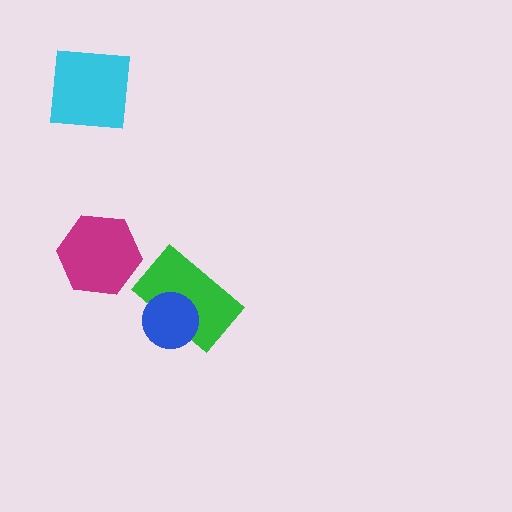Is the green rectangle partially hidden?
Yes, it is partially covered by another shape.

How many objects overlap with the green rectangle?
1 object overlaps with the green rectangle.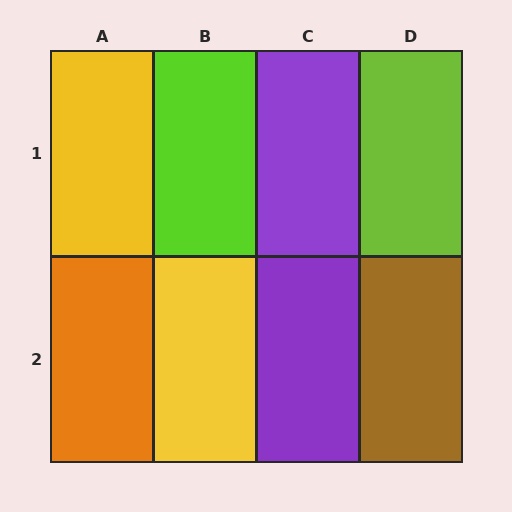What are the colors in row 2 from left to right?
Orange, yellow, purple, brown.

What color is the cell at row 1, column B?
Lime.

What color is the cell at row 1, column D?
Lime.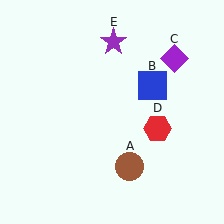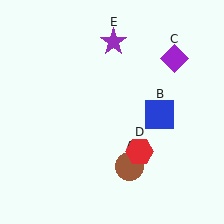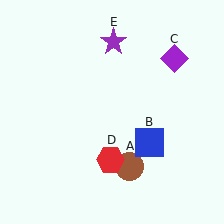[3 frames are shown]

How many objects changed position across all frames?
2 objects changed position: blue square (object B), red hexagon (object D).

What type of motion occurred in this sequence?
The blue square (object B), red hexagon (object D) rotated clockwise around the center of the scene.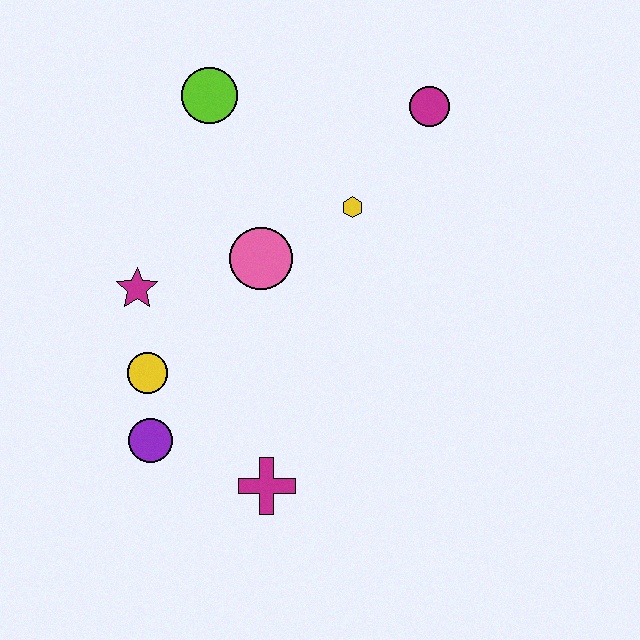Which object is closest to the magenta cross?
The purple circle is closest to the magenta cross.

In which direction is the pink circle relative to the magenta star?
The pink circle is to the right of the magenta star.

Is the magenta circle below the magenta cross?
No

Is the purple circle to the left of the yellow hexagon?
Yes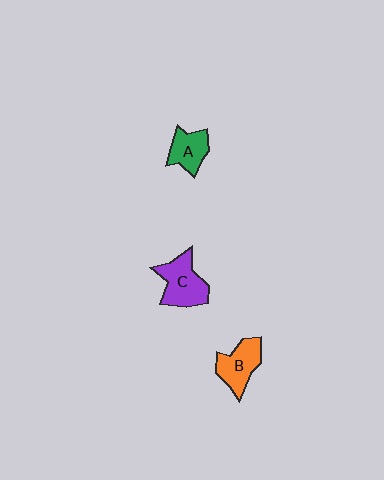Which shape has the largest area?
Shape C (purple).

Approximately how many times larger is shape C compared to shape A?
Approximately 1.4 times.